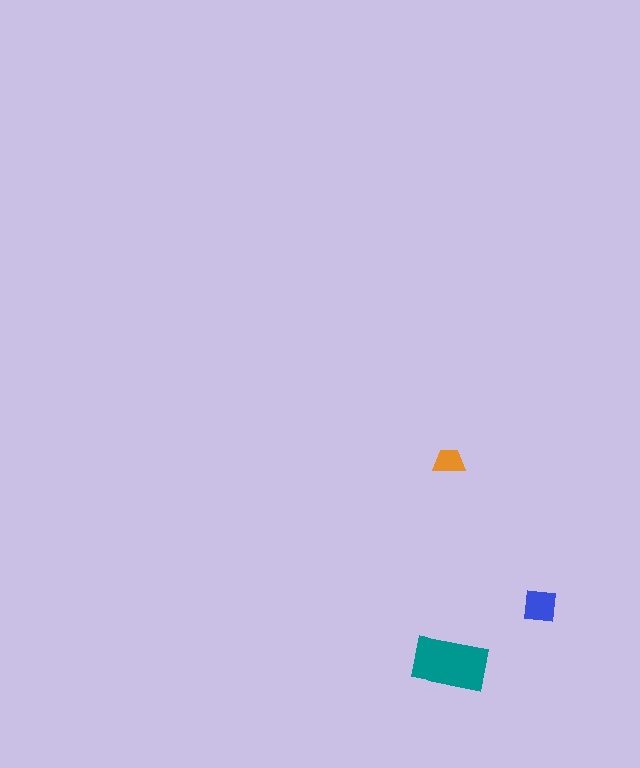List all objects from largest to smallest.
The teal rectangle, the blue square, the orange trapezoid.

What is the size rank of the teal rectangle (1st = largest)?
1st.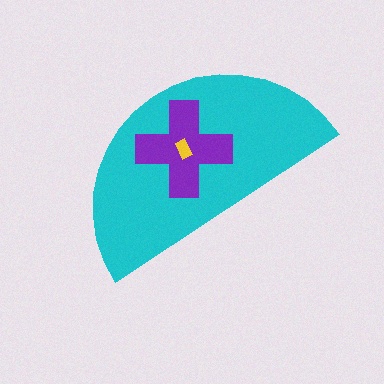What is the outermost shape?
The cyan semicircle.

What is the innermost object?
The yellow rectangle.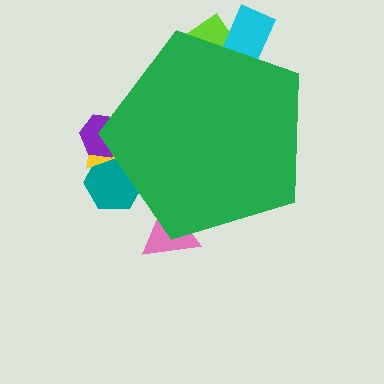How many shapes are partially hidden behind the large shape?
6 shapes are partially hidden.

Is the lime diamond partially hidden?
Yes, the lime diamond is partially hidden behind the green pentagon.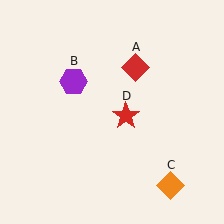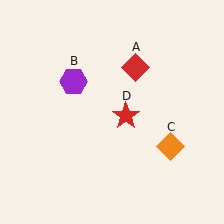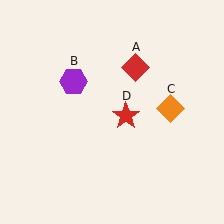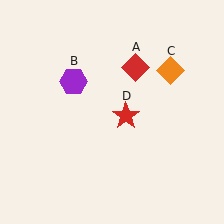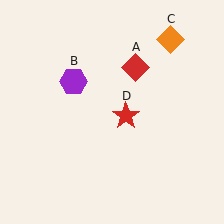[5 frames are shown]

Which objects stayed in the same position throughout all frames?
Red diamond (object A) and purple hexagon (object B) and red star (object D) remained stationary.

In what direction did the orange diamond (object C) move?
The orange diamond (object C) moved up.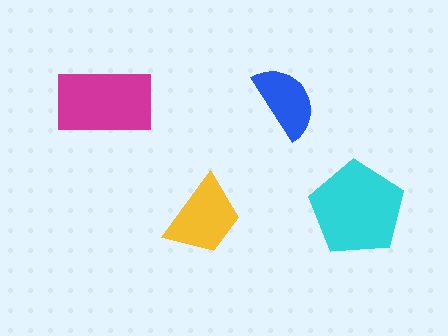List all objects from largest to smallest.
The cyan pentagon, the magenta rectangle, the yellow trapezoid, the blue semicircle.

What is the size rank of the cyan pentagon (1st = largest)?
1st.